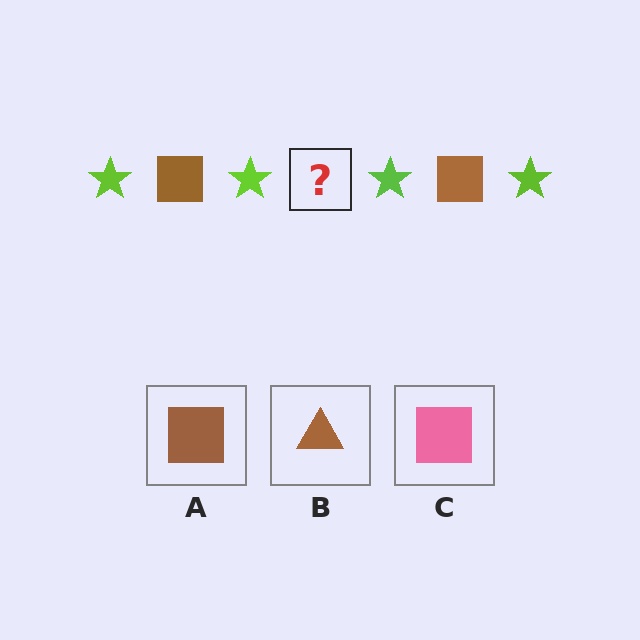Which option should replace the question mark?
Option A.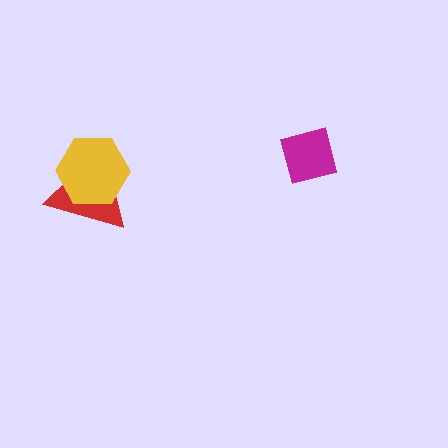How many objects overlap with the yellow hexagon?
1 object overlaps with the yellow hexagon.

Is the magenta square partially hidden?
No, no other shape covers it.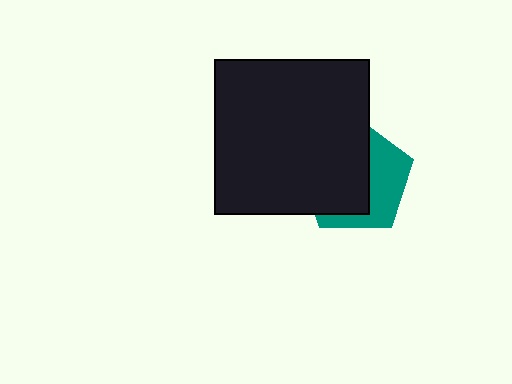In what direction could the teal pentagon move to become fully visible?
The teal pentagon could move right. That would shift it out from behind the black square entirely.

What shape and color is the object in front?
The object in front is a black square.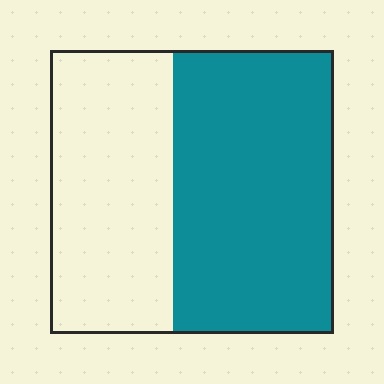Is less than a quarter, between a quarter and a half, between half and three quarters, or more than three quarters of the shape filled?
Between half and three quarters.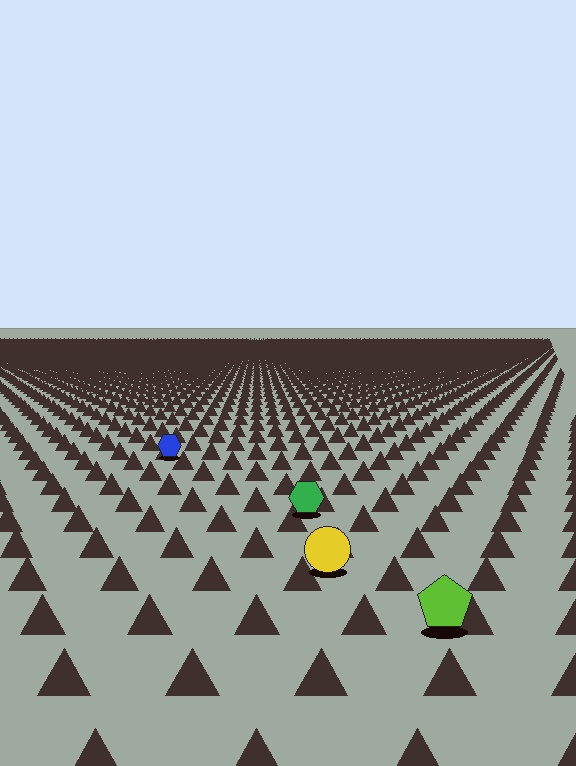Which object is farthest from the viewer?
The blue hexagon is farthest from the viewer. It appears smaller and the ground texture around it is denser.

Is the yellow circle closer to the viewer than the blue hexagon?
Yes. The yellow circle is closer — you can tell from the texture gradient: the ground texture is coarser near it.